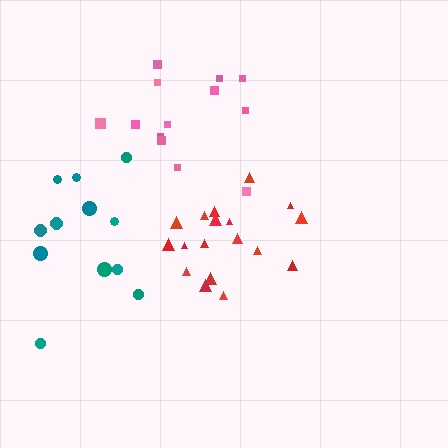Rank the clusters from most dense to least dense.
red, pink, teal.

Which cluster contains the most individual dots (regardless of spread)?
Red (18).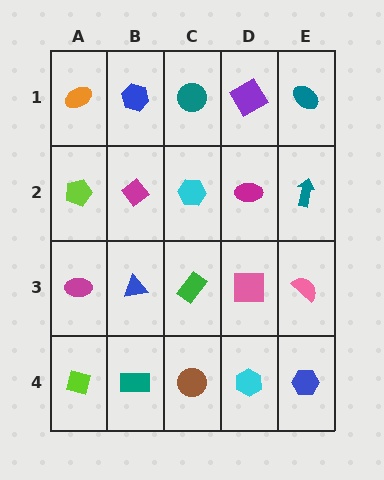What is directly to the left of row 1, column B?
An orange ellipse.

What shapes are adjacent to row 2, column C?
A teal circle (row 1, column C), a green rectangle (row 3, column C), a magenta diamond (row 2, column B), a magenta ellipse (row 2, column D).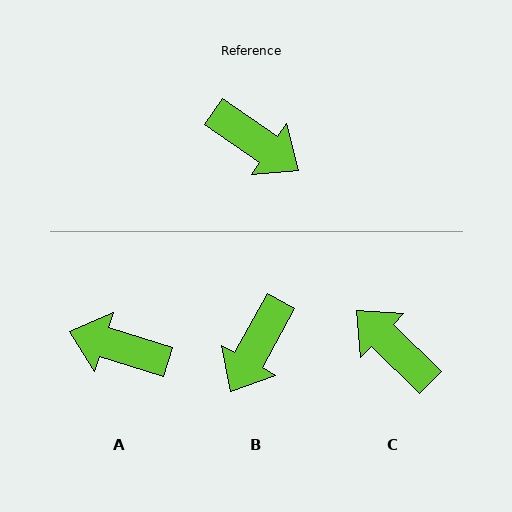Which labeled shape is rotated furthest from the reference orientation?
C, about 170 degrees away.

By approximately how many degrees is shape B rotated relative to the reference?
Approximately 84 degrees clockwise.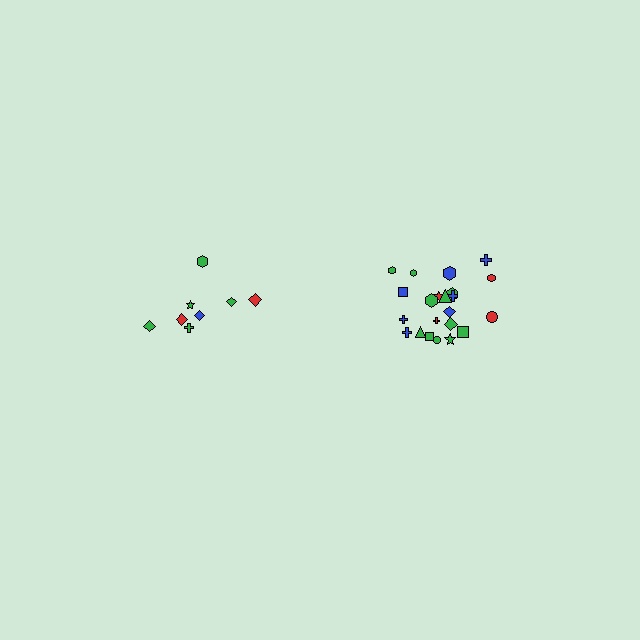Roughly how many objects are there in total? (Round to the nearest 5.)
Roughly 30 objects in total.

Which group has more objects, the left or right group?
The right group.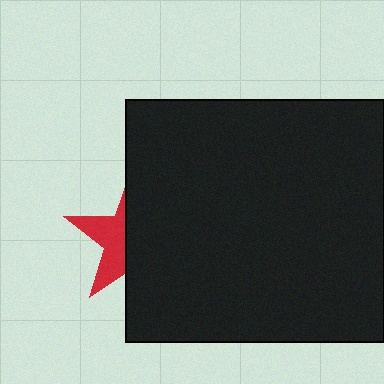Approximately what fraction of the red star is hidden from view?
Roughly 60% of the red star is hidden behind the black rectangle.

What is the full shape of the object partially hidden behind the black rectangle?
The partially hidden object is a red star.